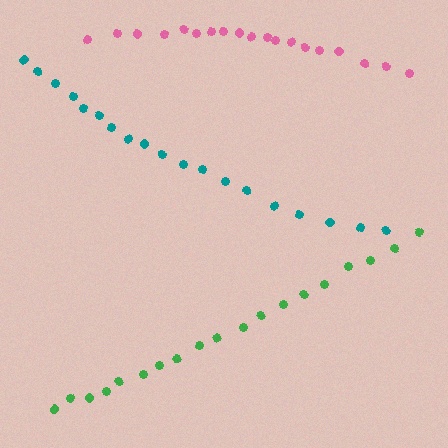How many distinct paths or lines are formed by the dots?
There are 3 distinct paths.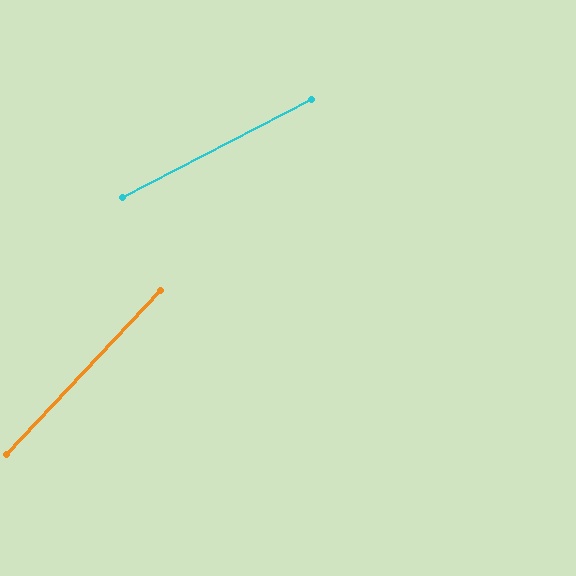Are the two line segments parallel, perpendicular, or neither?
Neither parallel nor perpendicular — they differ by about 20°.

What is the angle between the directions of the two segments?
Approximately 20 degrees.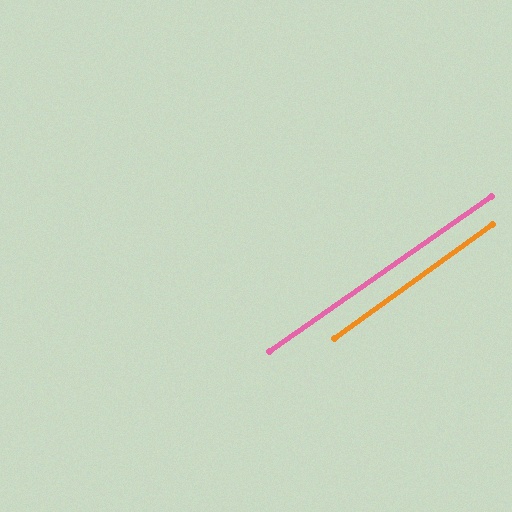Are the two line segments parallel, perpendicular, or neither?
Parallel — their directions differ by only 0.9°.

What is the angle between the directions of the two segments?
Approximately 1 degree.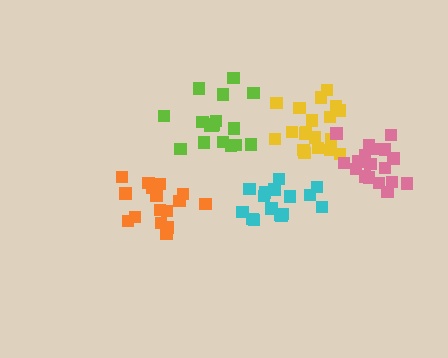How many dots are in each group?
Group 1: 16 dots, Group 2: 20 dots, Group 3: 17 dots, Group 4: 17 dots, Group 5: 19 dots (89 total).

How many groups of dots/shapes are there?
There are 5 groups.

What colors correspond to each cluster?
The clusters are colored: cyan, yellow, lime, orange, pink.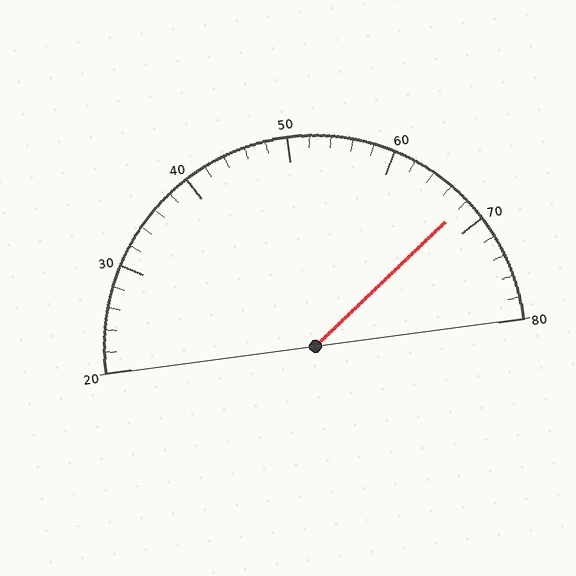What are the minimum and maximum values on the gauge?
The gauge ranges from 20 to 80.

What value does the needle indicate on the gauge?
The needle indicates approximately 68.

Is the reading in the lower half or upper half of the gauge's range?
The reading is in the upper half of the range (20 to 80).